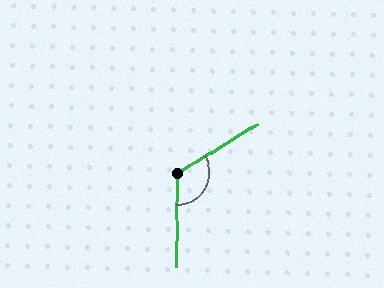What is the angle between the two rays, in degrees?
Approximately 122 degrees.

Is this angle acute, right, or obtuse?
It is obtuse.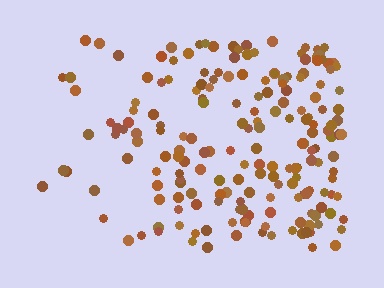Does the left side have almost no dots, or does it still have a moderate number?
Still a moderate number, just noticeably fewer than the right.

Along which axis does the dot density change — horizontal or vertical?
Horizontal.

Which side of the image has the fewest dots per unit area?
The left.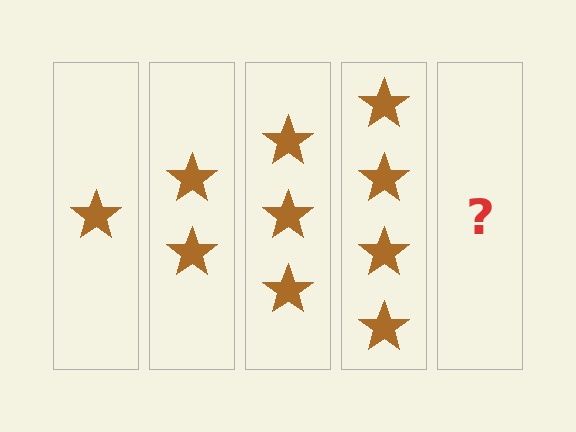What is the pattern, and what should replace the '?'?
The pattern is that each step adds one more star. The '?' should be 5 stars.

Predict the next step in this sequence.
The next step is 5 stars.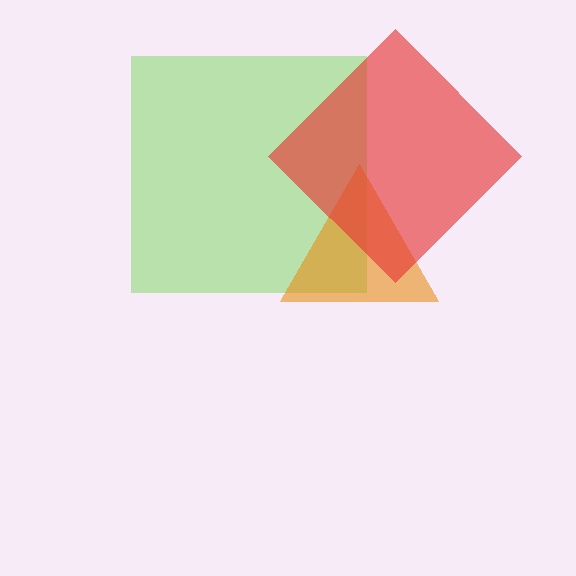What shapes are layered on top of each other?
The layered shapes are: a lime square, an orange triangle, a red diamond.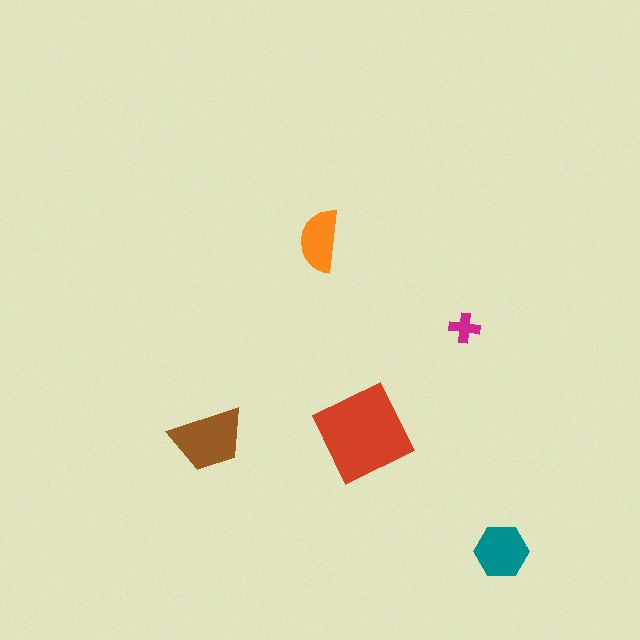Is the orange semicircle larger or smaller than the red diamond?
Smaller.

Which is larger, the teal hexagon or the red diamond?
The red diamond.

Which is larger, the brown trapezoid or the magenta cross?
The brown trapezoid.